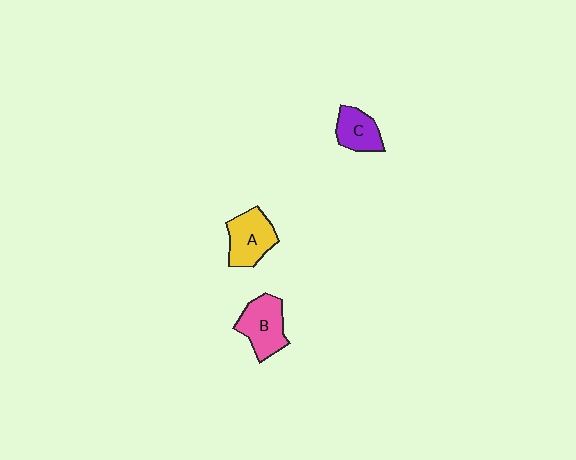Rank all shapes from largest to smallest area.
From largest to smallest: B (pink), A (yellow), C (purple).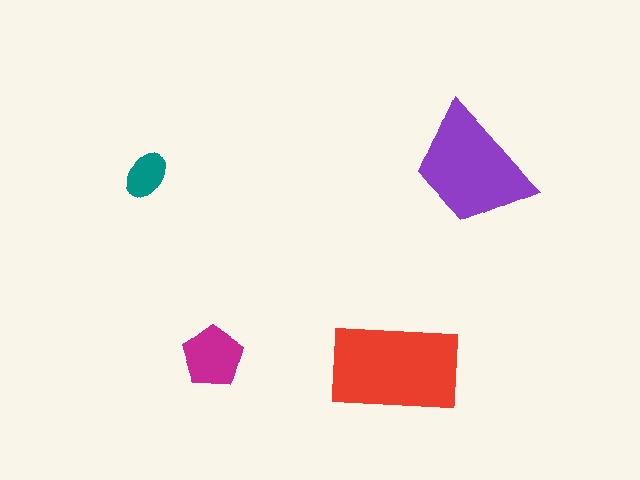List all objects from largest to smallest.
The red rectangle, the purple trapezoid, the magenta pentagon, the teal ellipse.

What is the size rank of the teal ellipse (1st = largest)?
4th.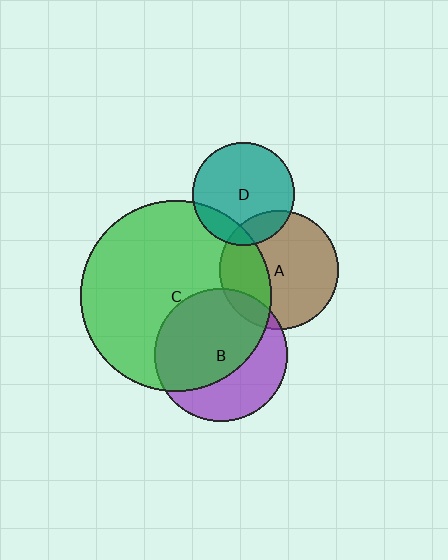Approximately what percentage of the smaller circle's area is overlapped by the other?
Approximately 10%.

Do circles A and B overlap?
Yes.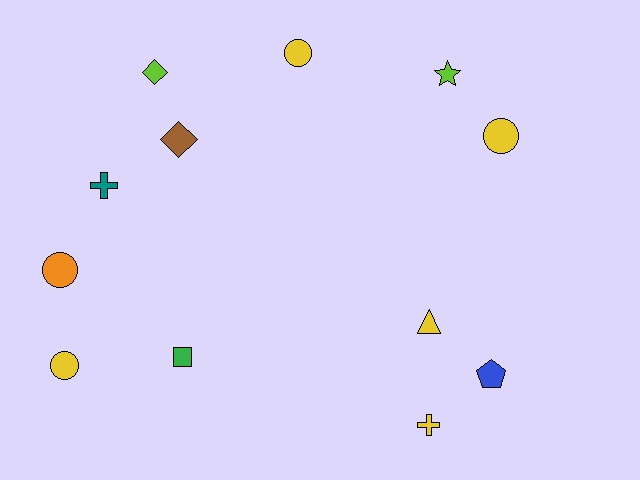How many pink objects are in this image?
There are no pink objects.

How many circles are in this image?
There are 4 circles.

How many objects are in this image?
There are 12 objects.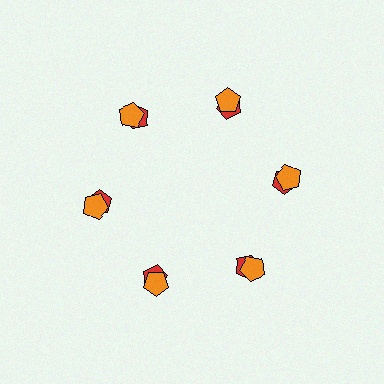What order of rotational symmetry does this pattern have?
This pattern has 6-fold rotational symmetry.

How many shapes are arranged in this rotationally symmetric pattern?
There are 12 shapes, arranged in 6 groups of 2.